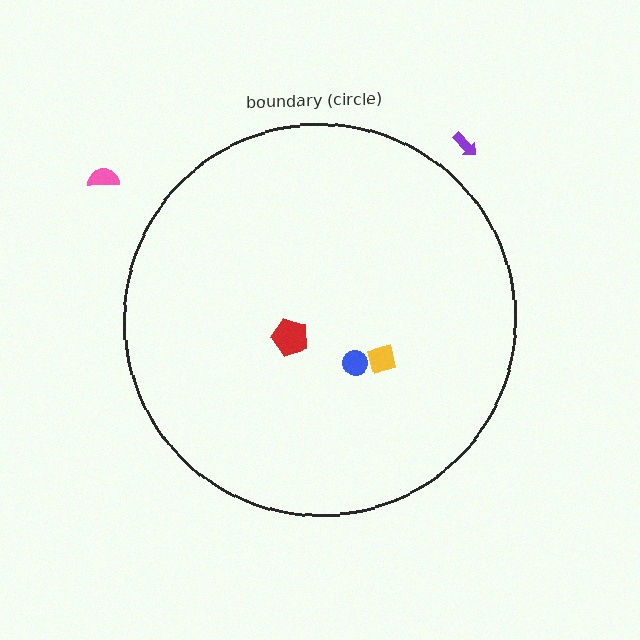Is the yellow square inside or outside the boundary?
Inside.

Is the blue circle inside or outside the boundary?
Inside.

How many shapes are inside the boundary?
3 inside, 2 outside.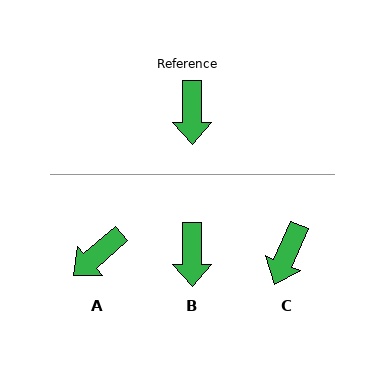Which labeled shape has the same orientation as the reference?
B.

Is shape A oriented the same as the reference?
No, it is off by about 49 degrees.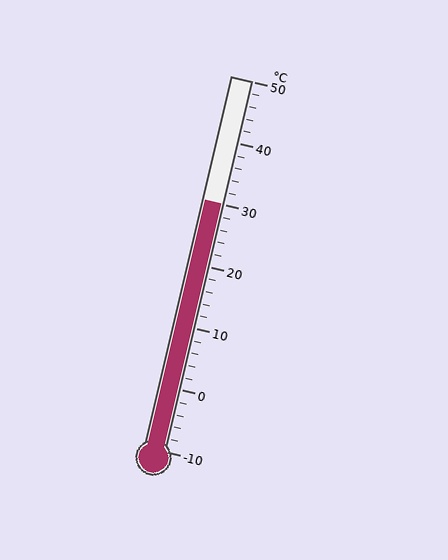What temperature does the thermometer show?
The thermometer shows approximately 30°C.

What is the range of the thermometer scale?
The thermometer scale ranges from -10°C to 50°C.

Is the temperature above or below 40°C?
The temperature is below 40°C.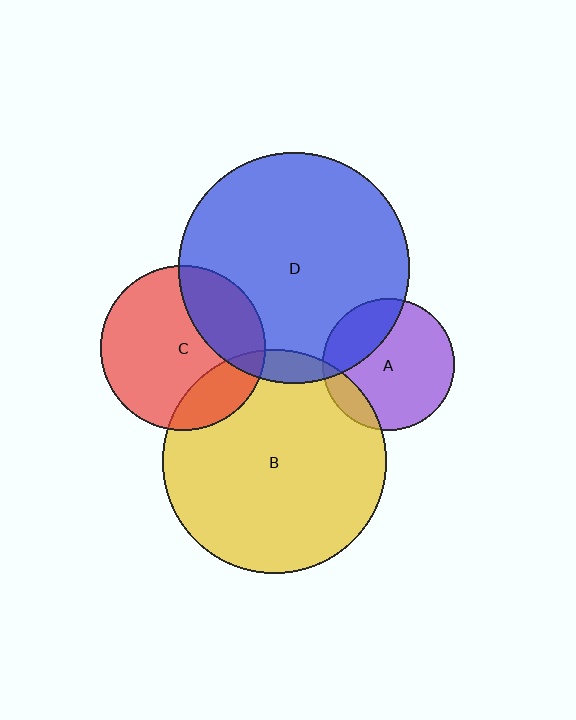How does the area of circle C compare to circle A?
Approximately 1.6 times.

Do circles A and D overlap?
Yes.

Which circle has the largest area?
Circle D (blue).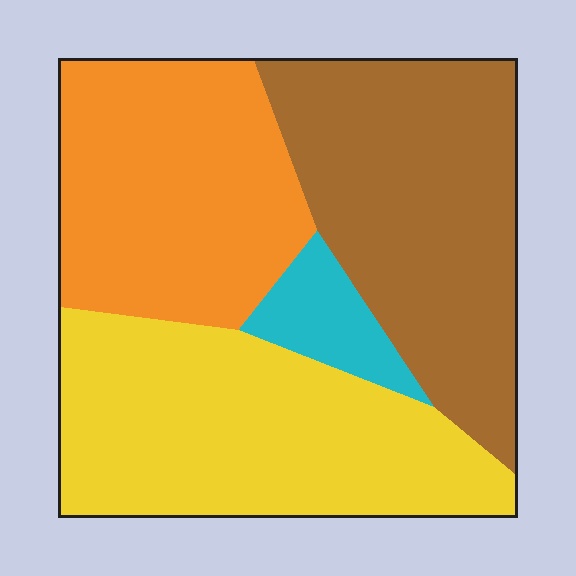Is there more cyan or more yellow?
Yellow.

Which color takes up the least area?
Cyan, at roughly 5%.